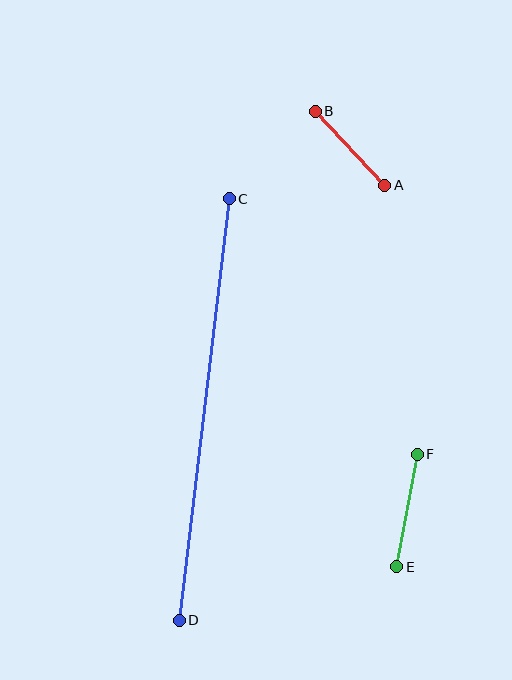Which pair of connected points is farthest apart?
Points C and D are farthest apart.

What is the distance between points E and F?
The distance is approximately 114 pixels.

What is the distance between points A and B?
The distance is approximately 102 pixels.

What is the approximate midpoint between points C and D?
The midpoint is at approximately (204, 410) pixels.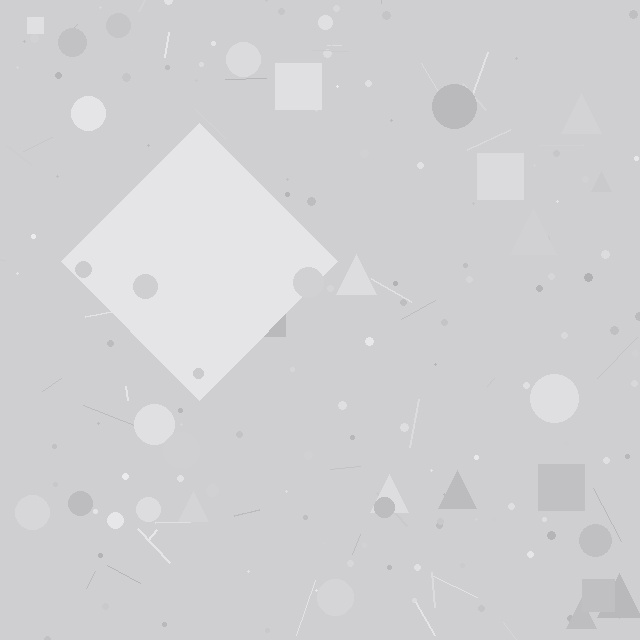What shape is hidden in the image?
A diamond is hidden in the image.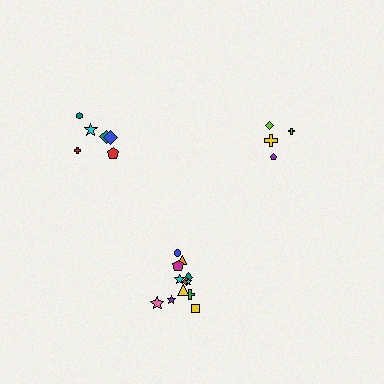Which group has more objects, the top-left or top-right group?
The top-left group.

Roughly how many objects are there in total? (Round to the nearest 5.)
Roughly 20 objects in total.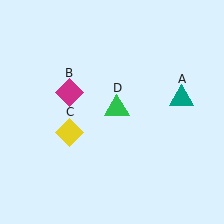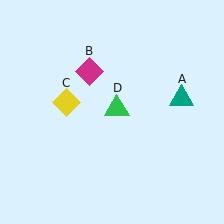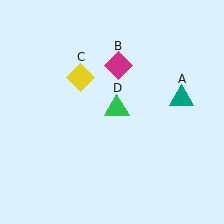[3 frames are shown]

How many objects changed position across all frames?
2 objects changed position: magenta diamond (object B), yellow diamond (object C).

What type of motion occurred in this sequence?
The magenta diamond (object B), yellow diamond (object C) rotated clockwise around the center of the scene.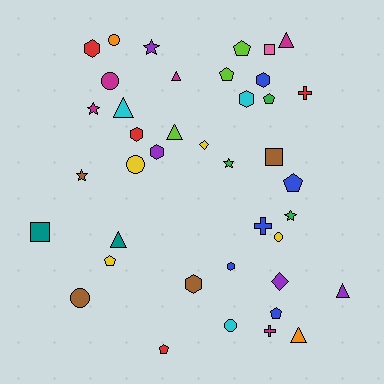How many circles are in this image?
There are 6 circles.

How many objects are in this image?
There are 40 objects.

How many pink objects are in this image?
There is 1 pink object.